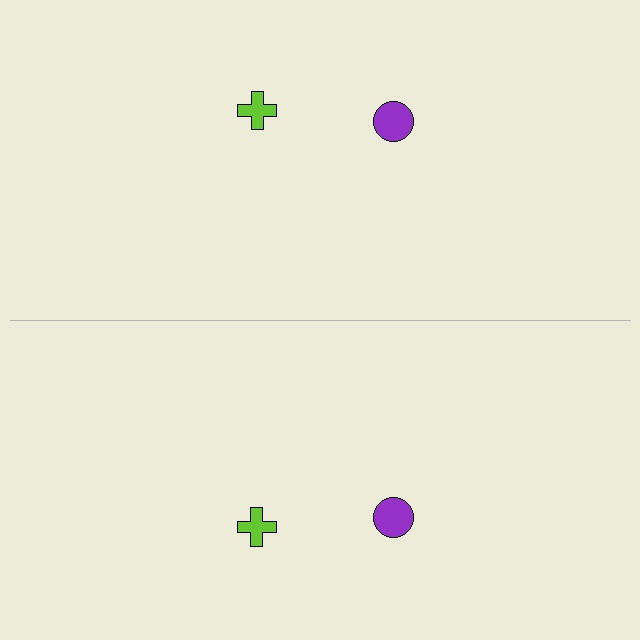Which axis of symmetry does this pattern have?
The pattern has a horizontal axis of symmetry running through the center of the image.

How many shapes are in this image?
There are 4 shapes in this image.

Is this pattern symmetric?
Yes, this pattern has bilateral (reflection) symmetry.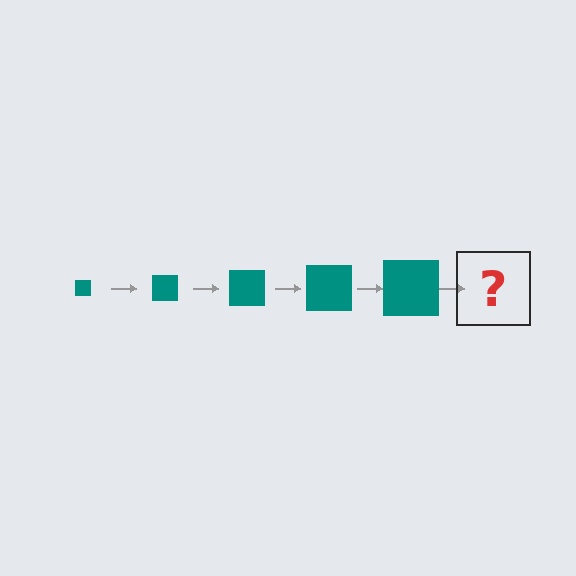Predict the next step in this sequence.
The next step is a teal square, larger than the previous one.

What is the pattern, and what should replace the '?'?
The pattern is that the square gets progressively larger each step. The '?' should be a teal square, larger than the previous one.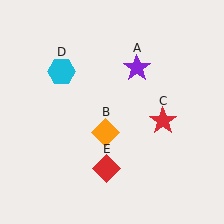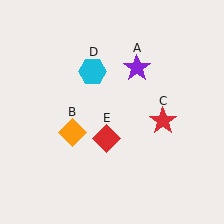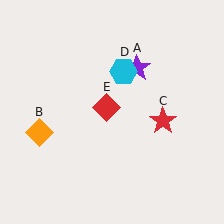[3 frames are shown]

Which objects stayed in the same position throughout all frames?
Purple star (object A) and red star (object C) remained stationary.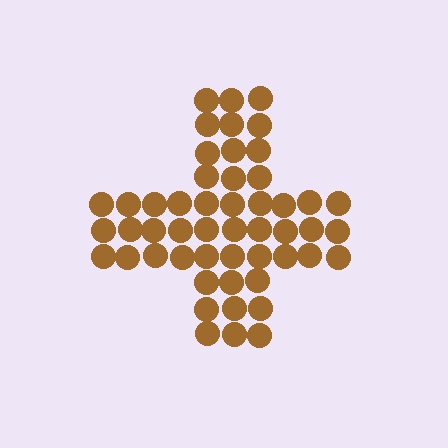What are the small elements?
The small elements are circles.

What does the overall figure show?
The overall figure shows a cross.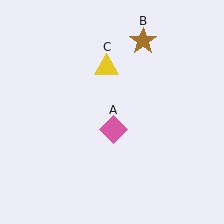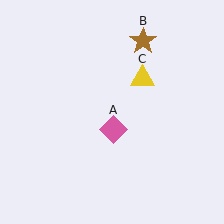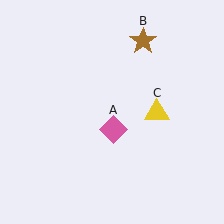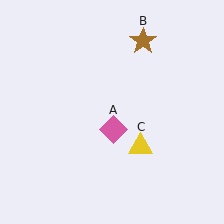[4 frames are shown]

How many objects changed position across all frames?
1 object changed position: yellow triangle (object C).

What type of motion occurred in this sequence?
The yellow triangle (object C) rotated clockwise around the center of the scene.